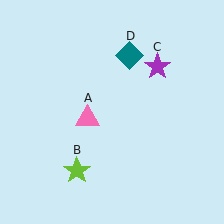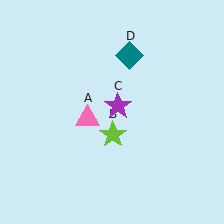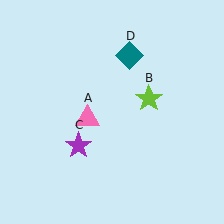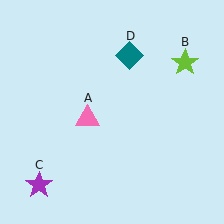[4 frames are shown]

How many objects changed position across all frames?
2 objects changed position: lime star (object B), purple star (object C).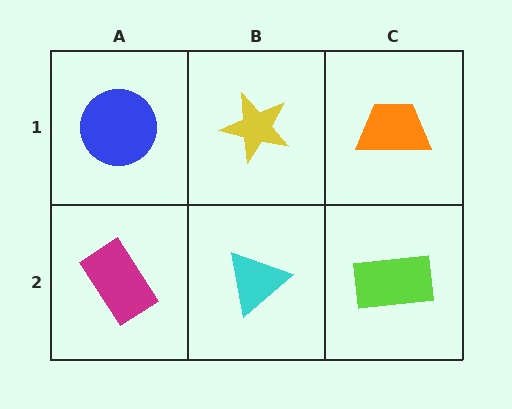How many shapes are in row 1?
3 shapes.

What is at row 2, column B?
A cyan triangle.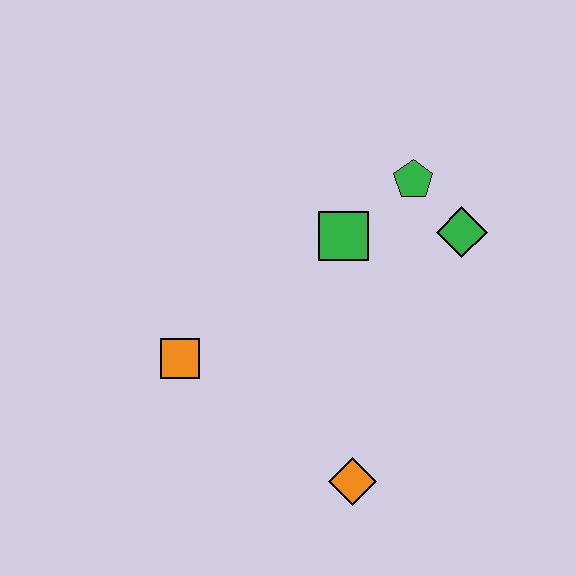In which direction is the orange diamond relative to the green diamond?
The orange diamond is below the green diamond.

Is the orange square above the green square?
No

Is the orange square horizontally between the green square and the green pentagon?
No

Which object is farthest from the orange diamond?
The green pentagon is farthest from the orange diamond.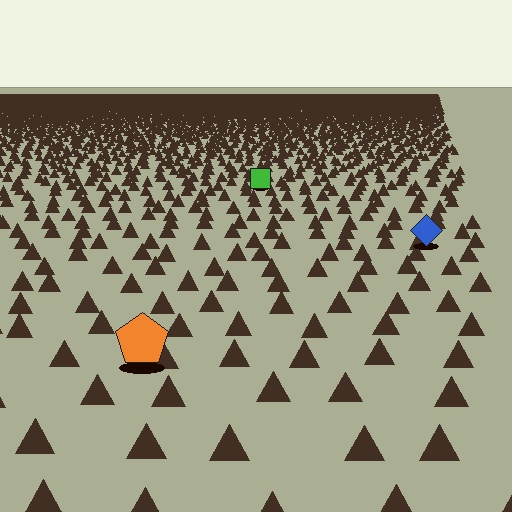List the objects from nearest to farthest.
From nearest to farthest: the orange pentagon, the blue diamond, the green square.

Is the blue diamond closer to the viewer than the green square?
Yes. The blue diamond is closer — you can tell from the texture gradient: the ground texture is coarser near it.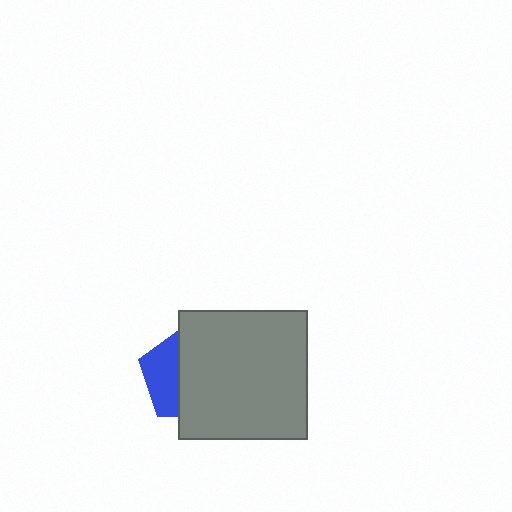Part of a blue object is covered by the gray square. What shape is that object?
It is a pentagon.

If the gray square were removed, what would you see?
You would see the complete blue pentagon.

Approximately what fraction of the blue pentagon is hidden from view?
Roughly 63% of the blue pentagon is hidden behind the gray square.